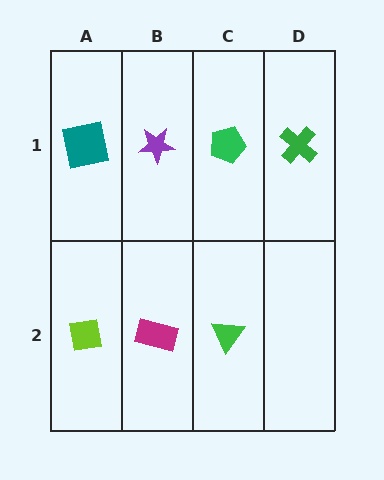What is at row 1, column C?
A green pentagon.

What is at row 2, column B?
A magenta rectangle.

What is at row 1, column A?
A teal square.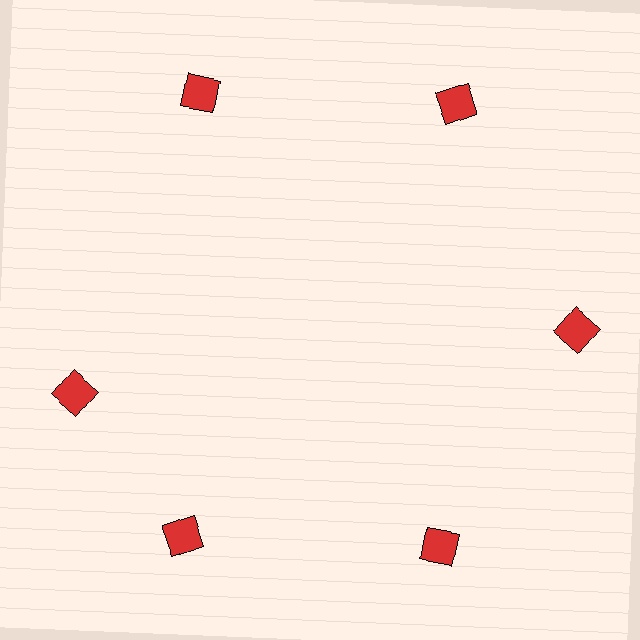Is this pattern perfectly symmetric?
No. The 6 red squares are arranged in a ring, but one element near the 9 o'clock position is rotated out of alignment along the ring, breaking the 6-fold rotational symmetry.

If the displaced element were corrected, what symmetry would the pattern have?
It would have 6-fold rotational symmetry — the pattern would map onto itself every 60 degrees.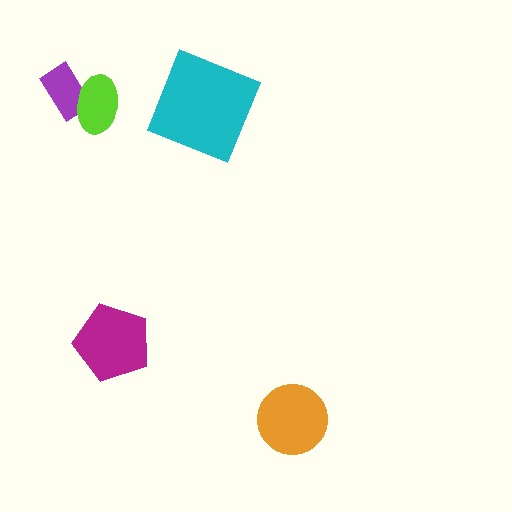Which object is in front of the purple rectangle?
The lime ellipse is in front of the purple rectangle.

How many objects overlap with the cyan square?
0 objects overlap with the cyan square.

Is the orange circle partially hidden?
No, no other shape covers it.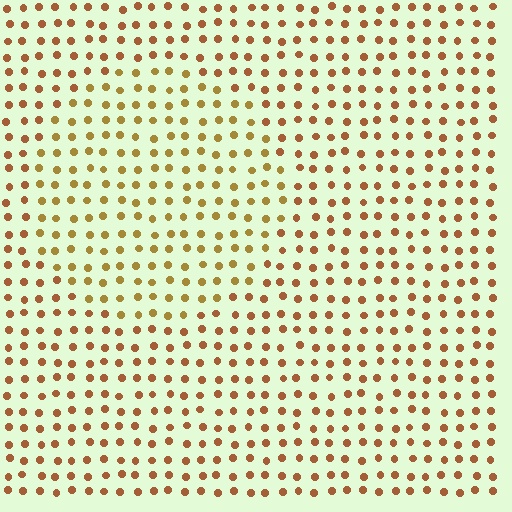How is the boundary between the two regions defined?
The boundary is defined purely by a slight shift in hue (about 23 degrees). Spacing, size, and orientation are identical on both sides.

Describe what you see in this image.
The image is filled with small brown elements in a uniform arrangement. A circle-shaped region is visible where the elements are tinted to a slightly different hue, forming a subtle color boundary.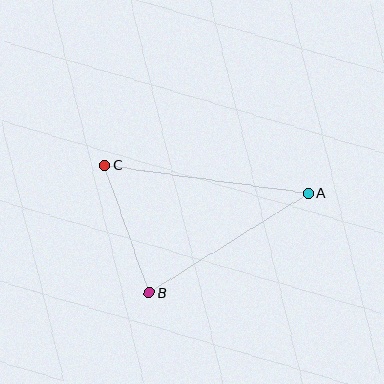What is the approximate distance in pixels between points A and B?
The distance between A and B is approximately 188 pixels.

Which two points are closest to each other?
Points B and C are closest to each other.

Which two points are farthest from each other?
Points A and C are farthest from each other.